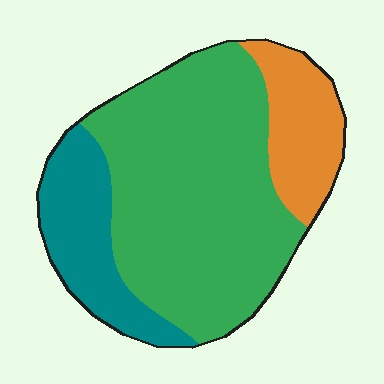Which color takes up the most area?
Green, at roughly 65%.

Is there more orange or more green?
Green.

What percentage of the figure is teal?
Teal takes up between a sixth and a third of the figure.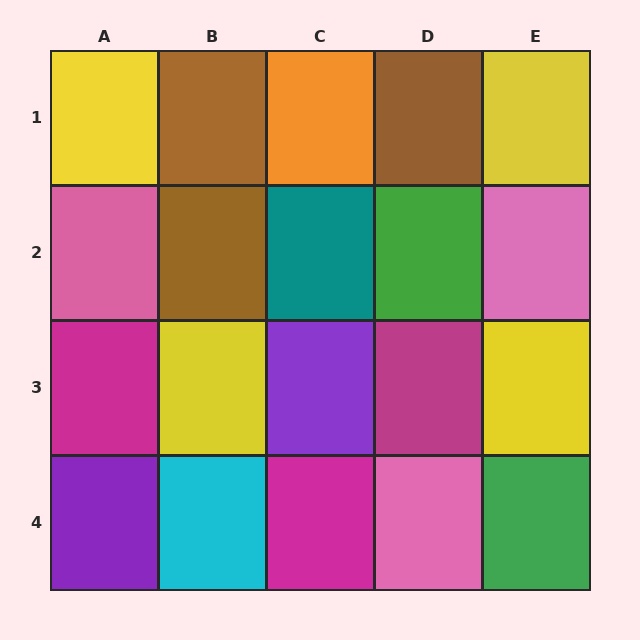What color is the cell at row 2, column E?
Pink.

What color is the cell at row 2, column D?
Green.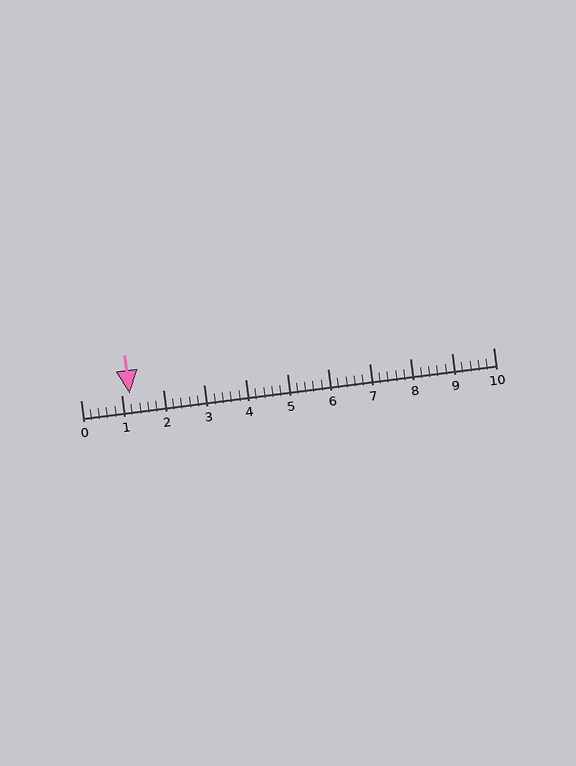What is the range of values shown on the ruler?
The ruler shows values from 0 to 10.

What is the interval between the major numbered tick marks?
The major tick marks are spaced 1 units apart.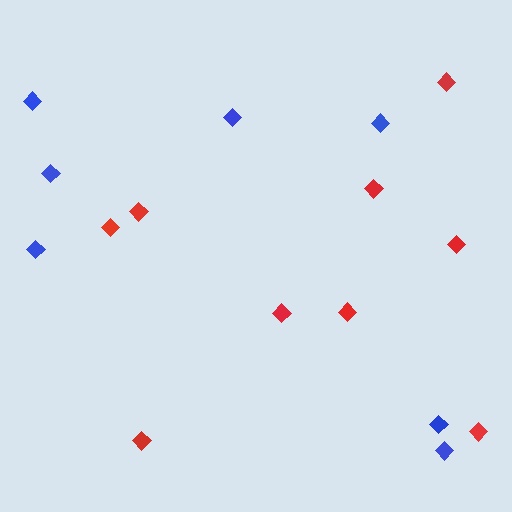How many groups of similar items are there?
There are 2 groups: one group of blue diamonds (7) and one group of red diamonds (9).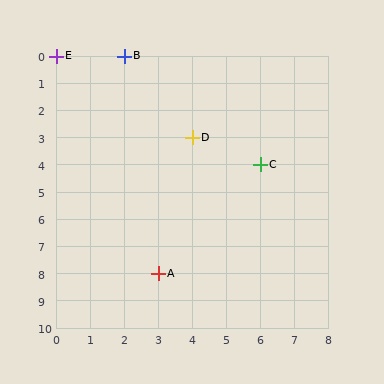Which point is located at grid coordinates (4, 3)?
Point D is at (4, 3).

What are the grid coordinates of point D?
Point D is at grid coordinates (4, 3).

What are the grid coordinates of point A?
Point A is at grid coordinates (3, 8).